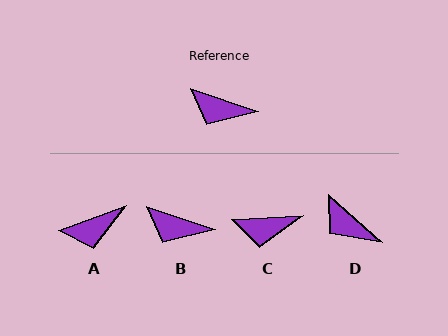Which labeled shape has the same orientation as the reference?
B.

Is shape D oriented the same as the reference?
No, it is off by about 23 degrees.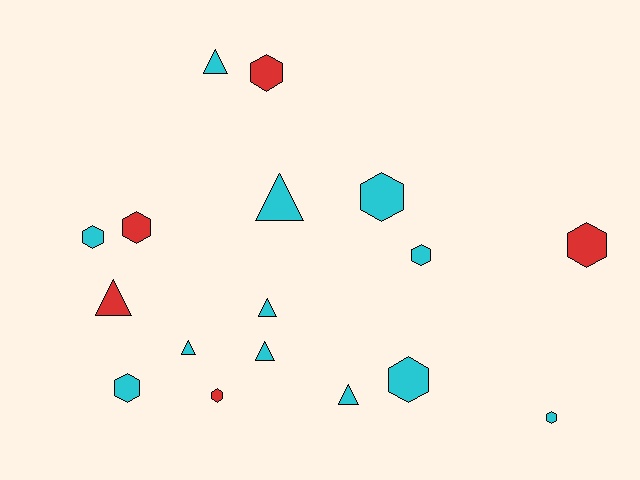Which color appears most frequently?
Cyan, with 12 objects.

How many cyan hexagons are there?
There are 6 cyan hexagons.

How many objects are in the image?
There are 17 objects.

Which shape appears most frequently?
Hexagon, with 10 objects.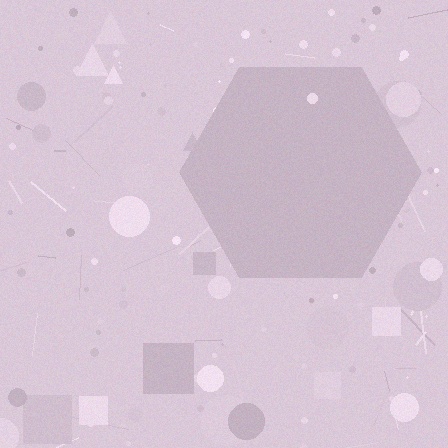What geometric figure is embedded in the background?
A hexagon is embedded in the background.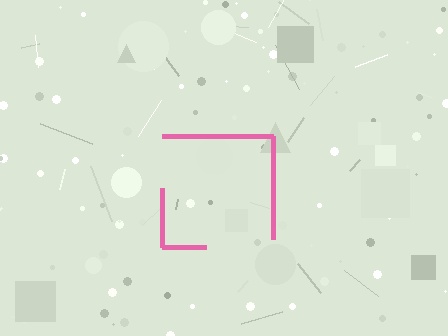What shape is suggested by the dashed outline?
The dashed outline suggests a square.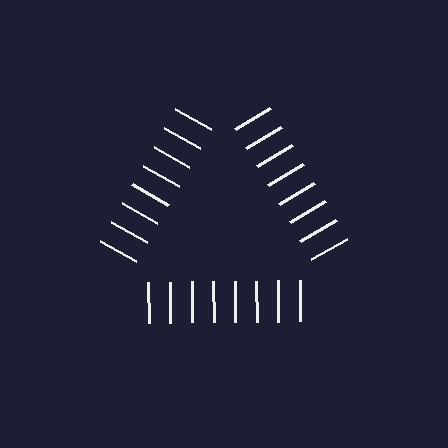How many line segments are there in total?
24 — 8 along each of the 3 edges.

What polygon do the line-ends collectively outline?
An illusory triangle — the line segments terminate on its edges but no continuous stroke is drawn.